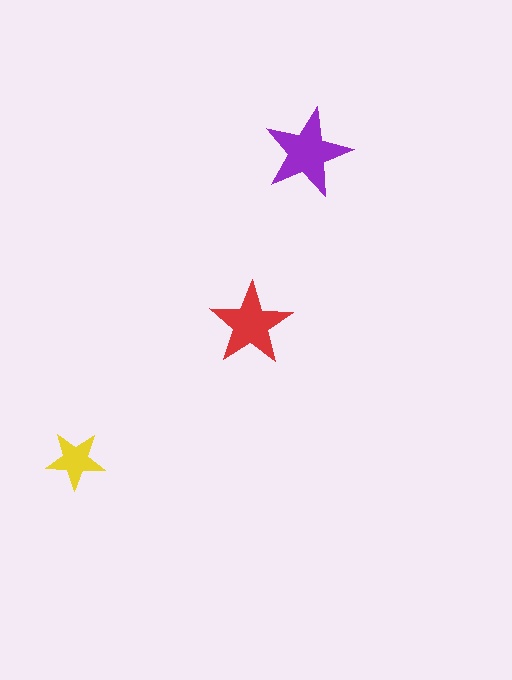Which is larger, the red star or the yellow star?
The red one.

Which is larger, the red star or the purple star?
The purple one.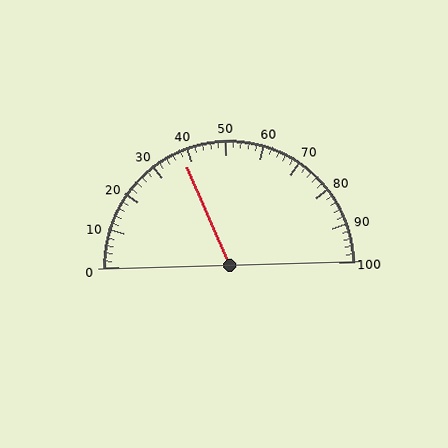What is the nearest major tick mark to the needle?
The nearest major tick mark is 40.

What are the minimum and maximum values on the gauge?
The gauge ranges from 0 to 100.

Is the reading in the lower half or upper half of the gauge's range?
The reading is in the lower half of the range (0 to 100).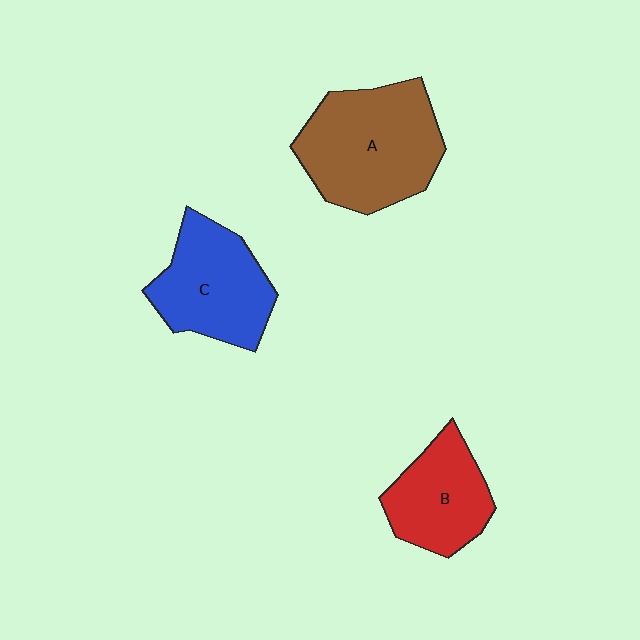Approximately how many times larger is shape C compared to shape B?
Approximately 1.2 times.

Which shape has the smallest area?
Shape B (red).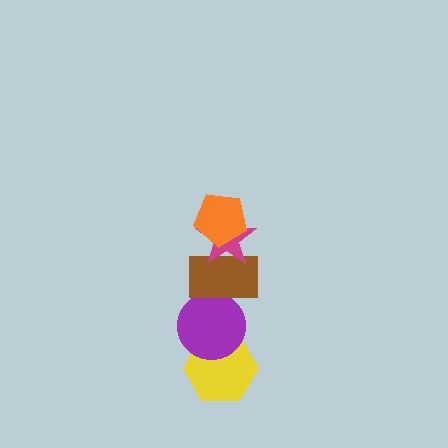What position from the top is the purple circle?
The purple circle is 4th from the top.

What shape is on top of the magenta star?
The orange pentagon is on top of the magenta star.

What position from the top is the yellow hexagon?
The yellow hexagon is 5th from the top.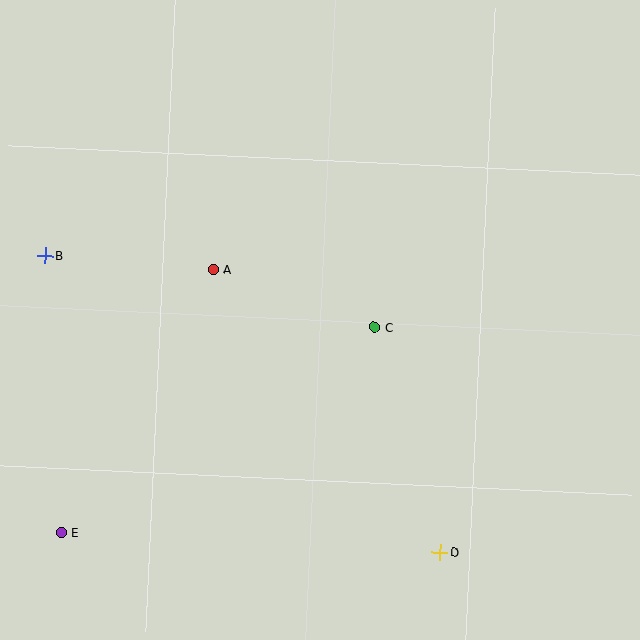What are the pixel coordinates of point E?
Point E is at (61, 532).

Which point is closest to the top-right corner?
Point C is closest to the top-right corner.